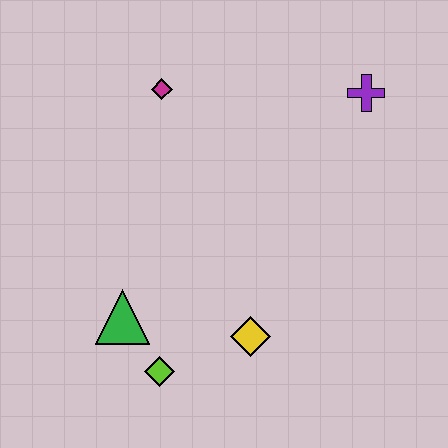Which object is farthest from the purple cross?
The lime diamond is farthest from the purple cross.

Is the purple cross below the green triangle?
No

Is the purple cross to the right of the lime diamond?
Yes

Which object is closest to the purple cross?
The magenta diamond is closest to the purple cross.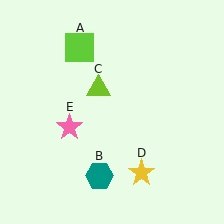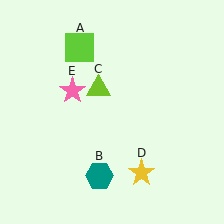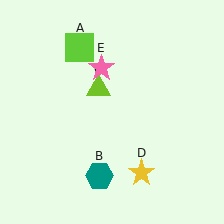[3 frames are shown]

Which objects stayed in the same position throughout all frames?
Lime square (object A) and teal hexagon (object B) and lime triangle (object C) and yellow star (object D) remained stationary.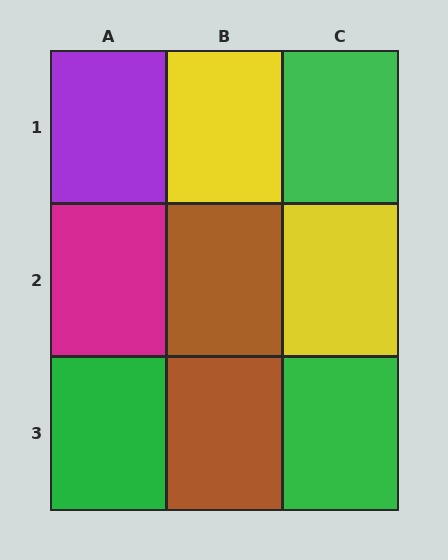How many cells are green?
3 cells are green.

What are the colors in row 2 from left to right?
Magenta, brown, yellow.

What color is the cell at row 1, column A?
Purple.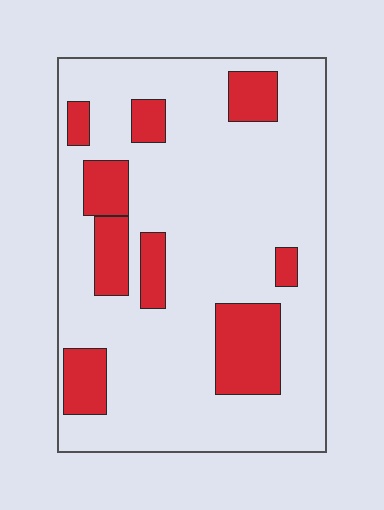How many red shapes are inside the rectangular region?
9.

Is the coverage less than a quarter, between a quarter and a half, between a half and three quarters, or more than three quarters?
Less than a quarter.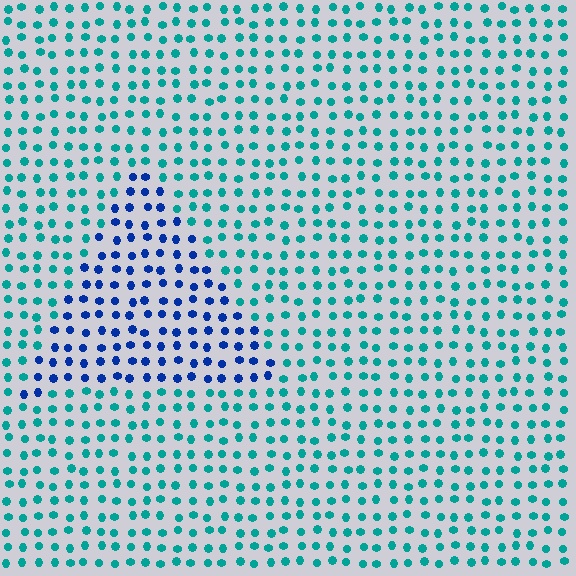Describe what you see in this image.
The image is filled with small teal elements in a uniform arrangement. A triangle-shaped region is visible where the elements are tinted to a slightly different hue, forming a subtle color boundary.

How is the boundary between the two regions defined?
The boundary is defined purely by a slight shift in hue (about 48 degrees). Spacing, size, and orientation are identical on both sides.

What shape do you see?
I see a triangle.